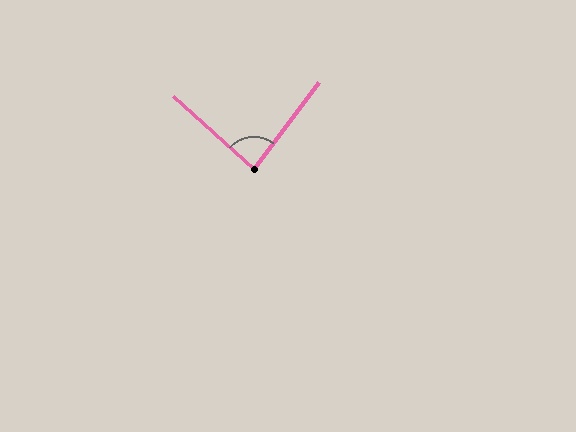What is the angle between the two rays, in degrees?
Approximately 85 degrees.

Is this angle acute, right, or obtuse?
It is acute.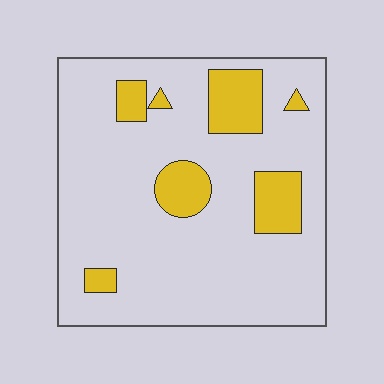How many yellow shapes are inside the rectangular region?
7.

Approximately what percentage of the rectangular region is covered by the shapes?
Approximately 15%.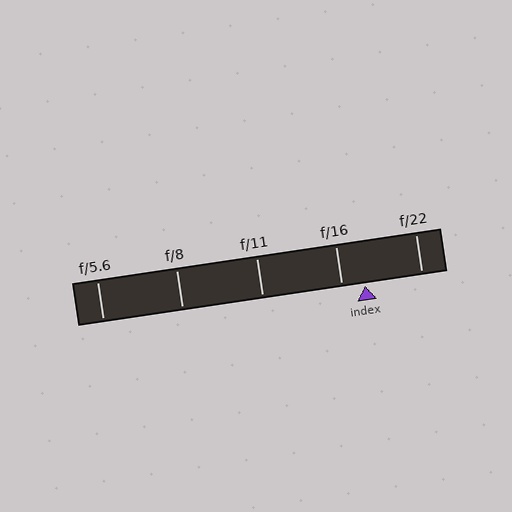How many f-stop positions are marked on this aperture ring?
There are 5 f-stop positions marked.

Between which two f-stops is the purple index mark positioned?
The index mark is between f/16 and f/22.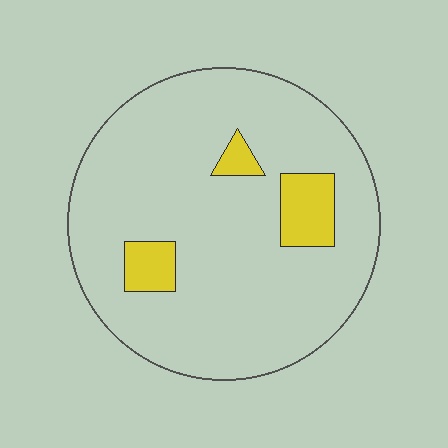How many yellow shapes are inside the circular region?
3.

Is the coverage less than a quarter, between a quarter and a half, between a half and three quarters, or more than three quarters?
Less than a quarter.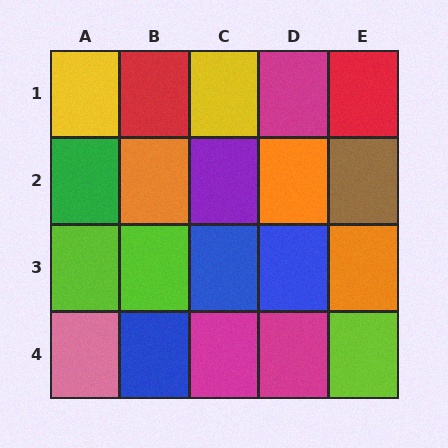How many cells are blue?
3 cells are blue.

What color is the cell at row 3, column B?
Lime.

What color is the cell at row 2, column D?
Orange.